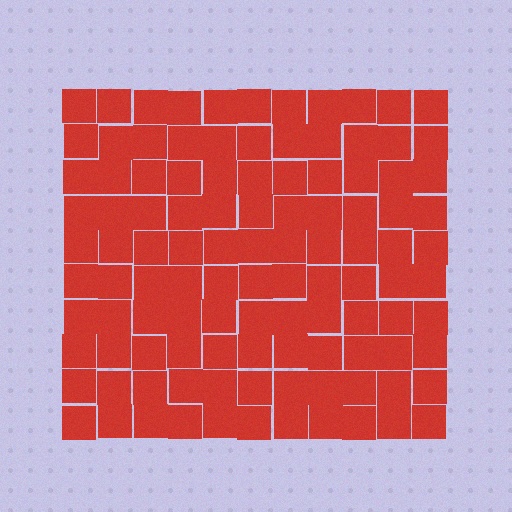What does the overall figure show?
The overall figure shows a square.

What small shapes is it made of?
It is made of small squares.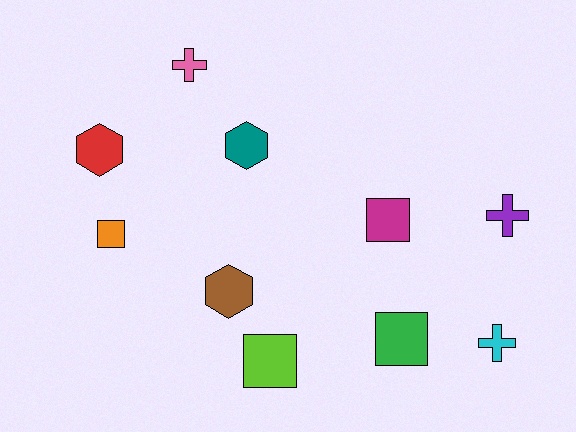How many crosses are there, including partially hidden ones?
There are 3 crosses.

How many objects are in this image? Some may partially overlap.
There are 10 objects.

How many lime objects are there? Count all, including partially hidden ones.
There is 1 lime object.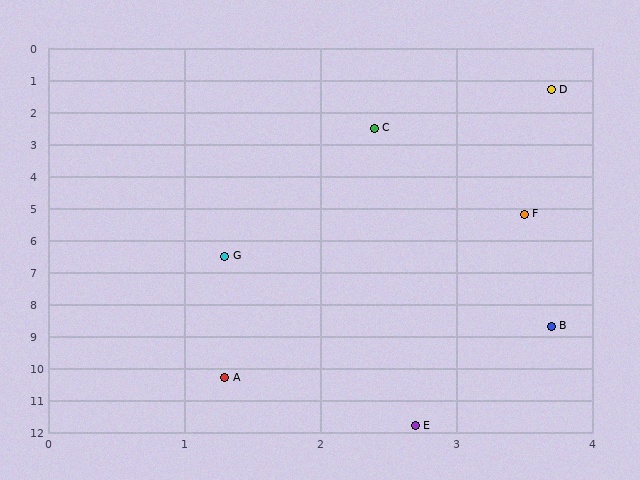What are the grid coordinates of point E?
Point E is at approximately (2.7, 11.8).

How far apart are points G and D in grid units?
Points G and D are about 5.7 grid units apart.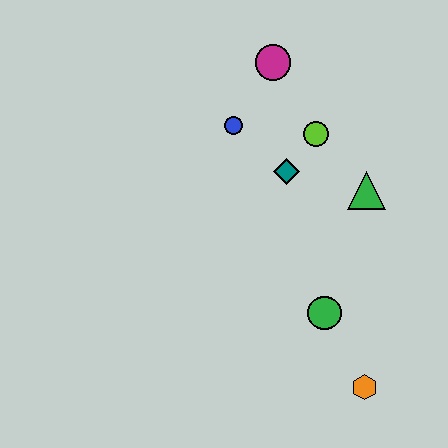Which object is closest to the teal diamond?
The lime circle is closest to the teal diamond.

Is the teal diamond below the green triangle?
No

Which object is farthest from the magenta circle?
The orange hexagon is farthest from the magenta circle.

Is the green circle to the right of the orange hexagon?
No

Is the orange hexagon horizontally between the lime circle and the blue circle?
No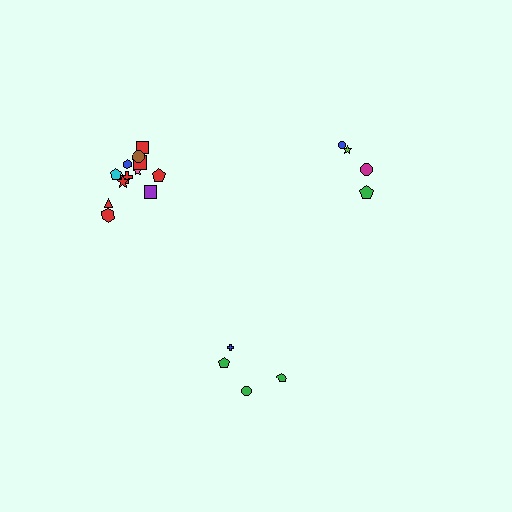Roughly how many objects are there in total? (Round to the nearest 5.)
Roughly 20 objects in total.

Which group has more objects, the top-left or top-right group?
The top-left group.